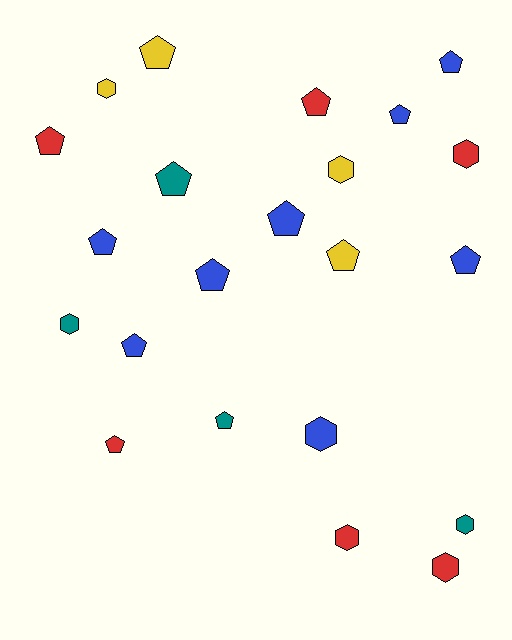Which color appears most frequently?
Blue, with 8 objects.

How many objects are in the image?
There are 22 objects.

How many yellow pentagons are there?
There are 2 yellow pentagons.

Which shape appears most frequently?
Pentagon, with 14 objects.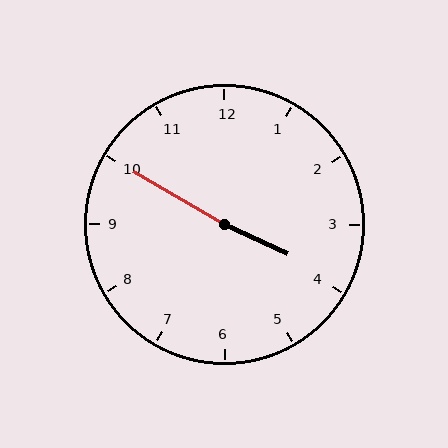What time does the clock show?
3:50.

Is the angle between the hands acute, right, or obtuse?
It is obtuse.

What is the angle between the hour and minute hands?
Approximately 175 degrees.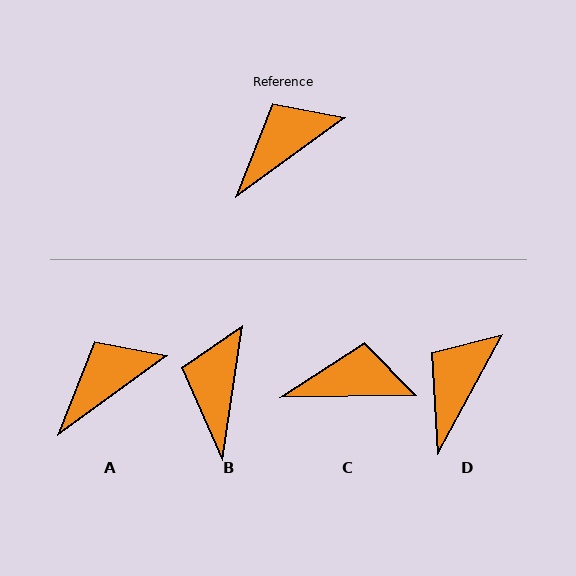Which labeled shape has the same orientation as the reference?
A.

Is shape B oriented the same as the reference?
No, it is off by about 46 degrees.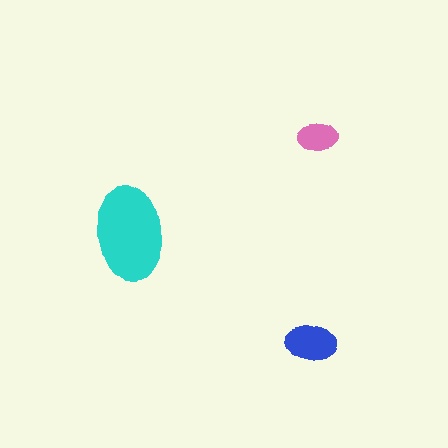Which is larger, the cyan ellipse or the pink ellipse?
The cyan one.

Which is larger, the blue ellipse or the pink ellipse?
The blue one.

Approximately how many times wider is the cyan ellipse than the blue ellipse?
About 2 times wider.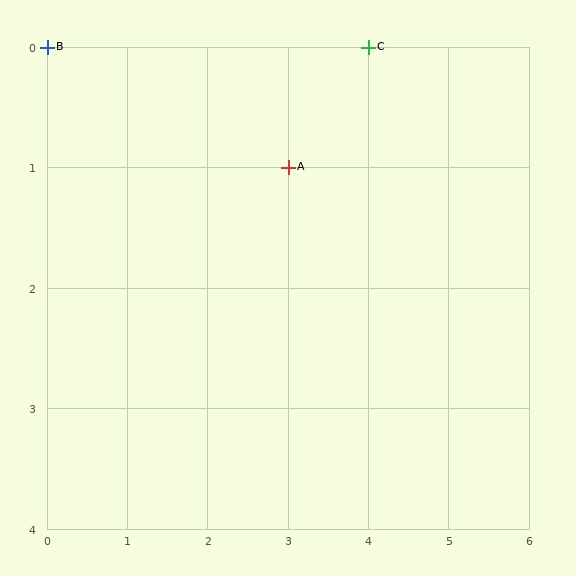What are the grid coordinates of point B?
Point B is at grid coordinates (0, 0).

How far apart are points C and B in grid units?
Points C and B are 4 columns apart.